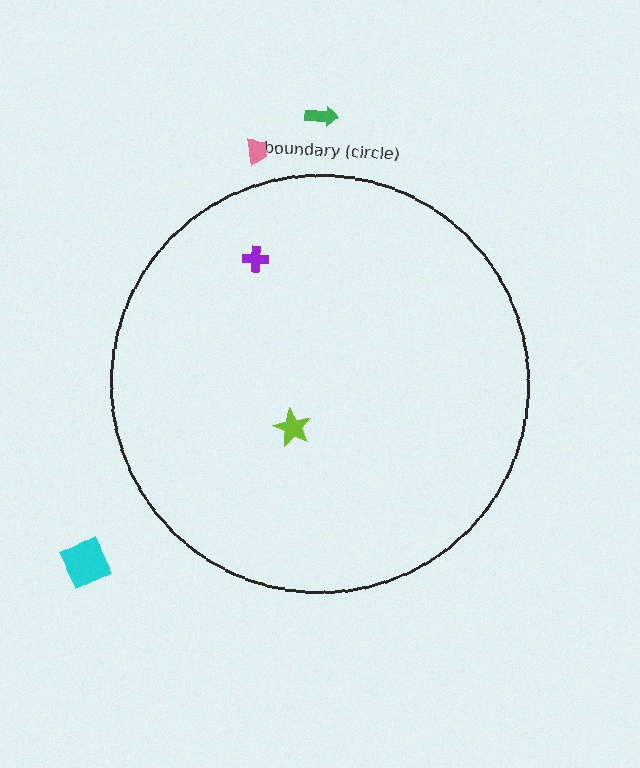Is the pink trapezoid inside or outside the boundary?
Outside.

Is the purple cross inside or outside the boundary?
Inside.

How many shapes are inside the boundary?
2 inside, 3 outside.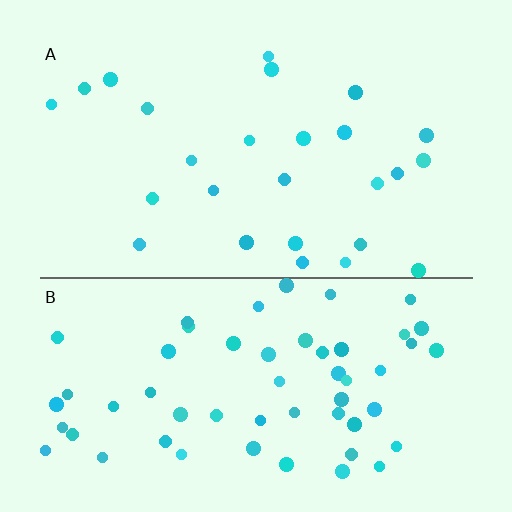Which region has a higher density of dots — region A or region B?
B (the bottom).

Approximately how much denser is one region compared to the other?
Approximately 2.2× — region B over region A.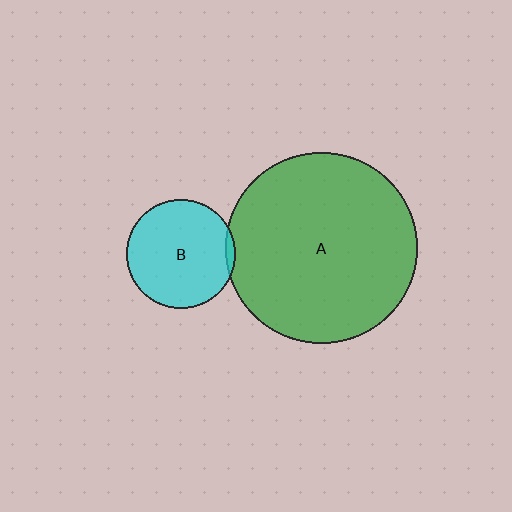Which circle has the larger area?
Circle A (green).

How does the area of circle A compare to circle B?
Approximately 3.1 times.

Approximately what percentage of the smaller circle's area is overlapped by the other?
Approximately 5%.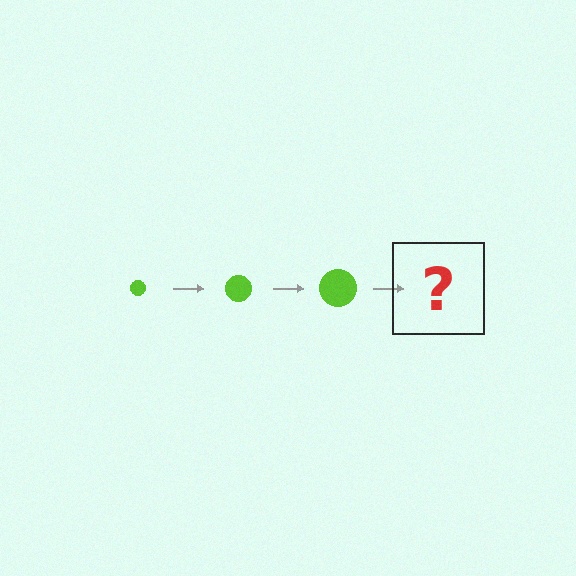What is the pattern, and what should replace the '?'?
The pattern is that the circle gets progressively larger each step. The '?' should be a lime circle, larger than the previous one.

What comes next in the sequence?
The next element should be a lime circle, larger than the previous one.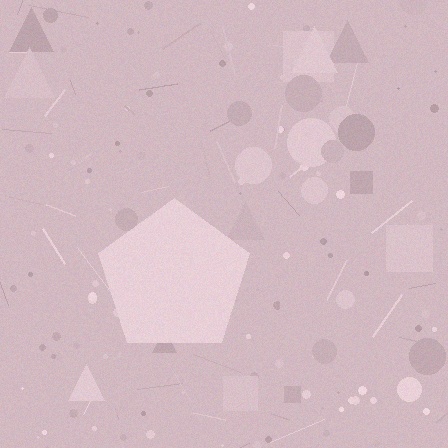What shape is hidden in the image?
A pentagon is hidden in the image.